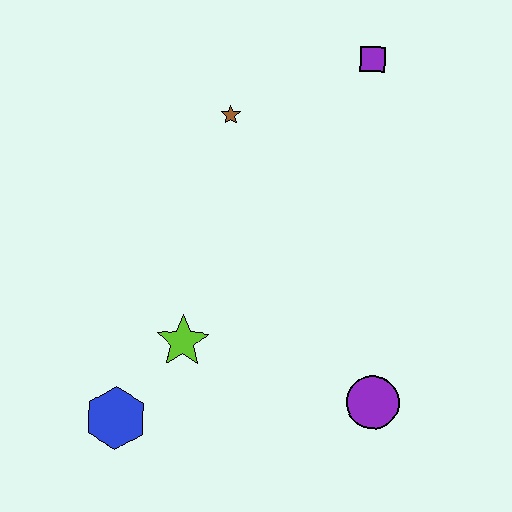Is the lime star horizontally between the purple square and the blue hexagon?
Yes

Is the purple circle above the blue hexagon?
Yes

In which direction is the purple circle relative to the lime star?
The purple circle is to the right of the lime star.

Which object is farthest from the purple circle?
The purple square is farthest from the purple circle.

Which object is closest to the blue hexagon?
The lime star is closest to the blue hexagon.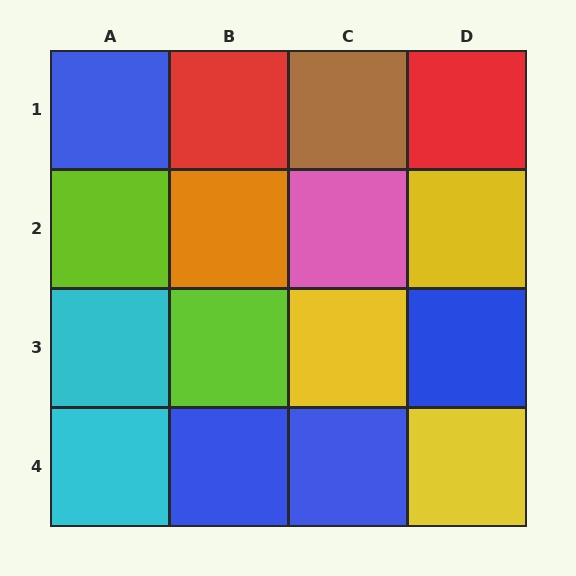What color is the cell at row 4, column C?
Blue.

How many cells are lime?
2 cells are lime.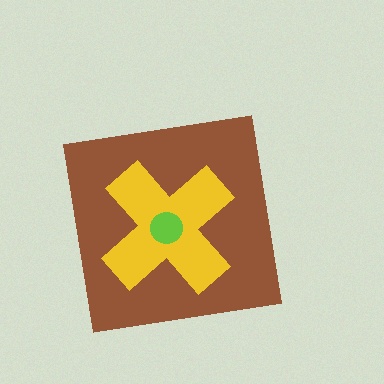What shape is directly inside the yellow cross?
The lime circle.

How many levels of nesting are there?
3.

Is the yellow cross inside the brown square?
Yes.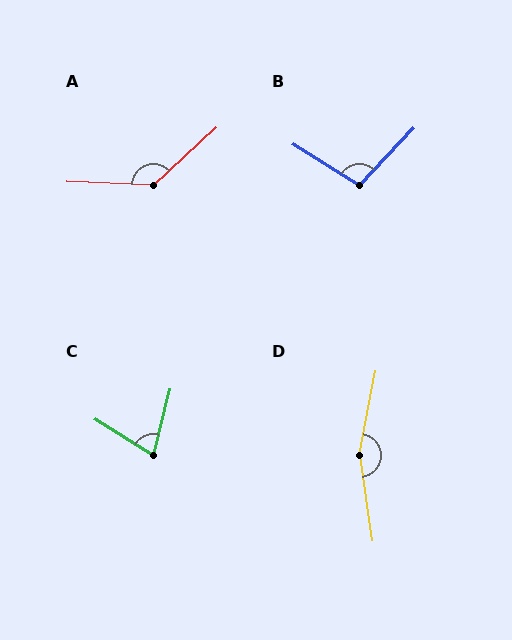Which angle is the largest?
D, at approximately 161 degrees.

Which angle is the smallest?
C, at approximately 72 degrees.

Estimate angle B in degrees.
Approximately 101 degrees.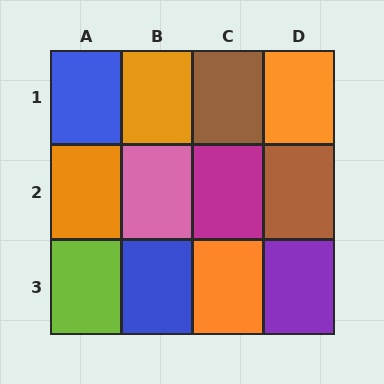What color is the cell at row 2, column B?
Pink.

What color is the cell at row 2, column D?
Brown.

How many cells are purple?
1 cell is purple.